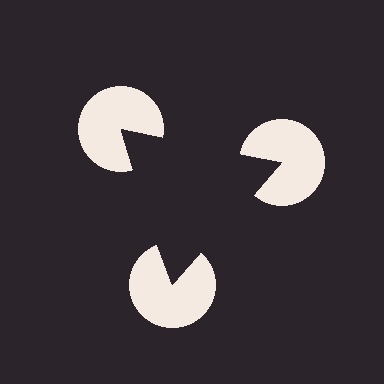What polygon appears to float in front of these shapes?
An illusory triangle — its edges are inferred from the aligned wedge cuts in the pac-man discs, not physically drawn.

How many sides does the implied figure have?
3 sides.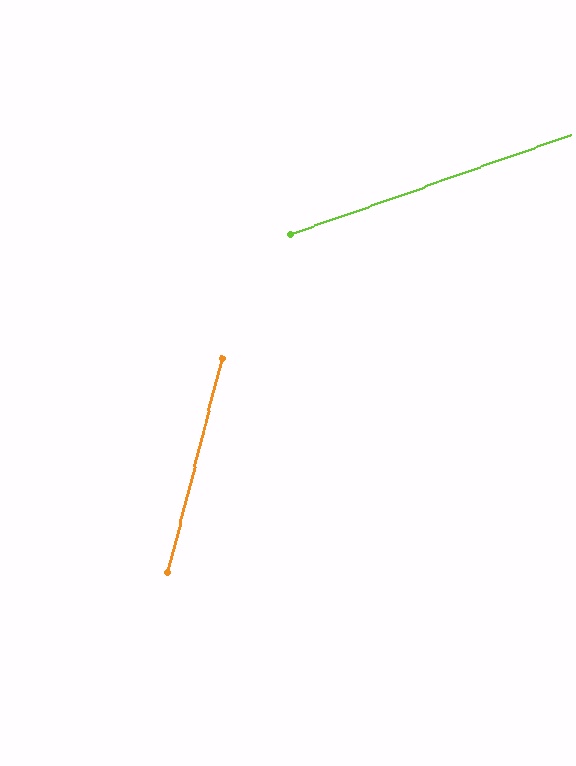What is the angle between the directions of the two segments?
Approximately 56 degrees.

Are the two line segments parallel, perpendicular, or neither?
Neither parallel nor perpendicular — they differ by about 56°.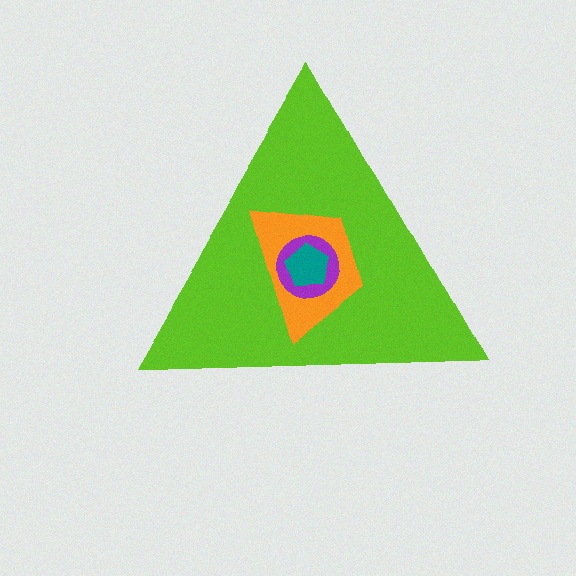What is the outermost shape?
The lime triangle.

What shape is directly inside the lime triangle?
The orange trapezoid.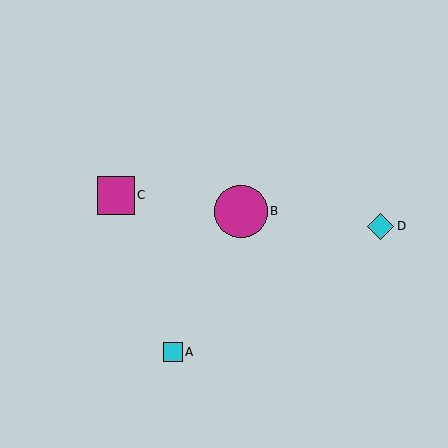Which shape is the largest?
The magenta circle (labeled B) is the largest.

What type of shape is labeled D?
Shape D is a cyan diamond.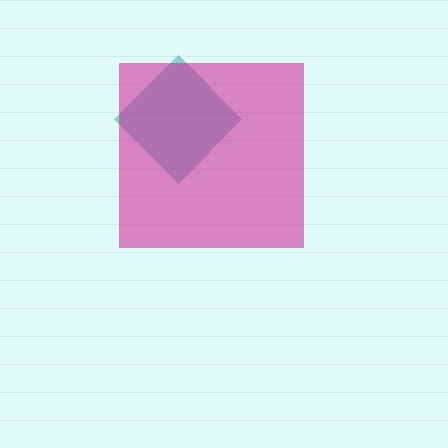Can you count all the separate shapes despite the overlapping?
Yes, there are 2 separate shapes.